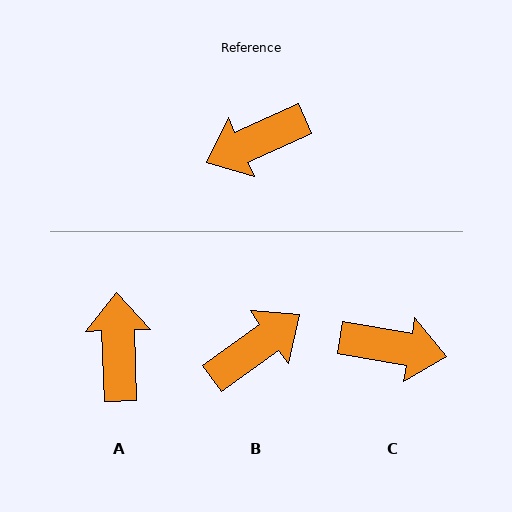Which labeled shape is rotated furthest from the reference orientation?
B, about 168 degrees away.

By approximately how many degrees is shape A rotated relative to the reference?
Approximately 112 degrees clockwise.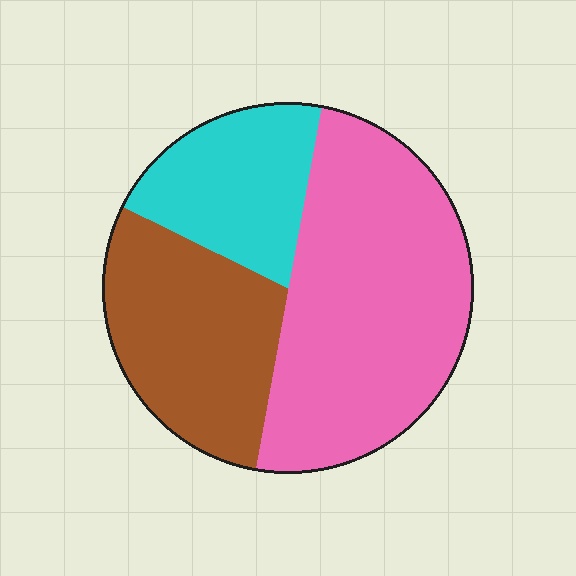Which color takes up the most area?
Pink, at roughly 50%.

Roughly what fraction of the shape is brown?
Brown takes up about one third (1/3) of the shape.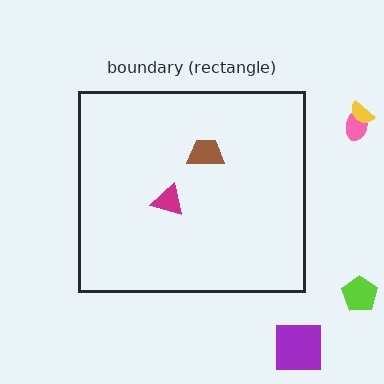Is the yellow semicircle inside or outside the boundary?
Outside.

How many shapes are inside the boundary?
2 inside, 4 outside.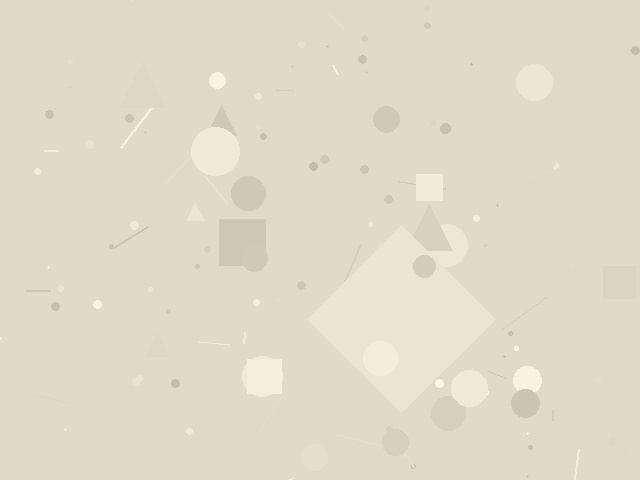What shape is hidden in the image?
A diamond is hidden in the image.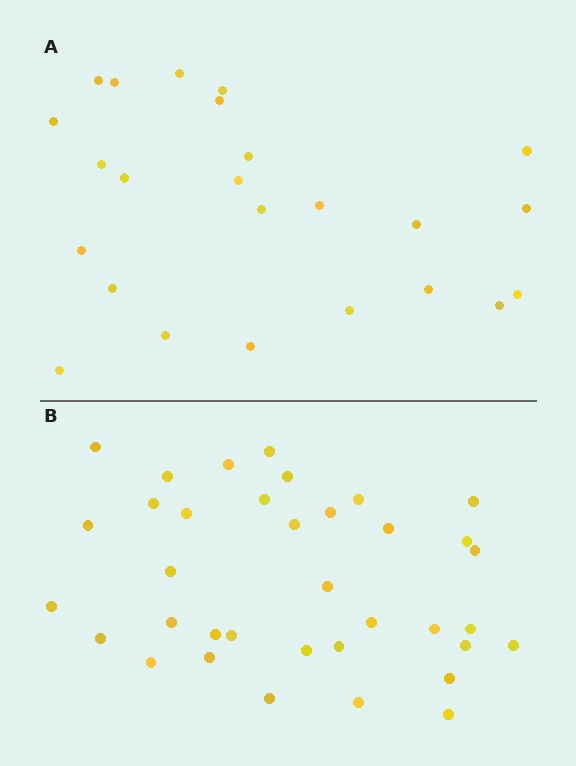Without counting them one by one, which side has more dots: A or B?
Region B (the bottom region) has more dots.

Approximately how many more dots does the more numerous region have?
Region B has roughly 12 or so more dots than region A.